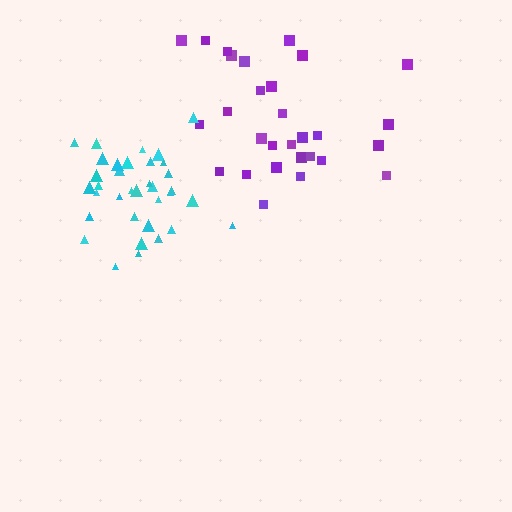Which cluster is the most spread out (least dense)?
Purple.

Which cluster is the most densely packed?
Cyan.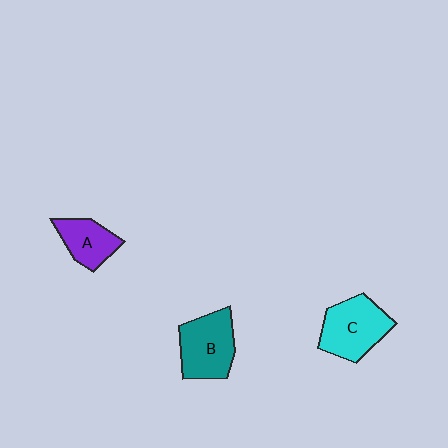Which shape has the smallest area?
Shape A (purple).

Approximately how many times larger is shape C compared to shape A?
Approximately 1.5 times.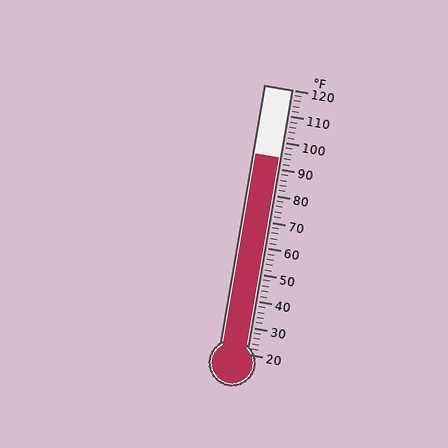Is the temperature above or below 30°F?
The temperature is above 30°F.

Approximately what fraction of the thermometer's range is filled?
The thermometer is filled to approximately 75% of its range.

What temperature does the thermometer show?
The thermometer shows approximately 94°F.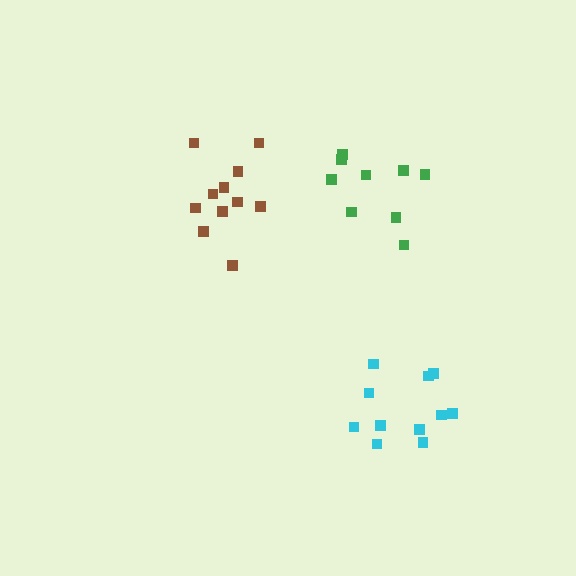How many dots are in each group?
Group 1: 11 dots, Group 2: 11 dots, Group 3: 9 dots (31 total).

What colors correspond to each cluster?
The clusters are colored: cyan, brown, green.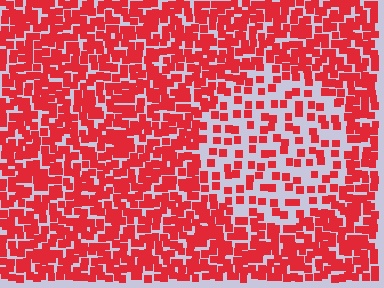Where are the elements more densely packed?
The elements are more densely packed outside the circle boundary.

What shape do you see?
I see a circle.